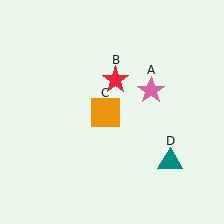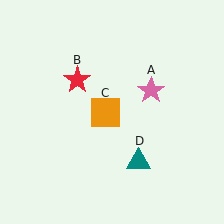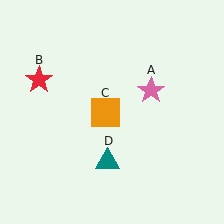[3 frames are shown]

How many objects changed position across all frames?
2 objects changed position: red star (object B), teal triangle (object D).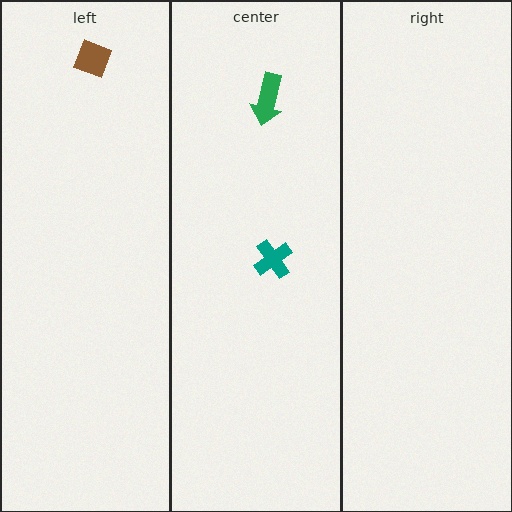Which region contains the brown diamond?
The left region.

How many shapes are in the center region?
2.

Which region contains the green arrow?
The center region.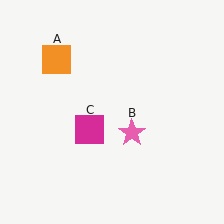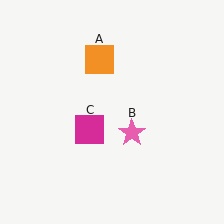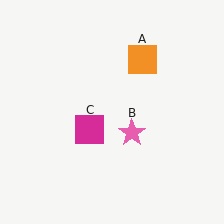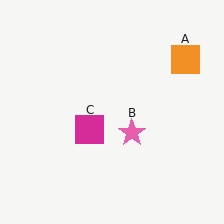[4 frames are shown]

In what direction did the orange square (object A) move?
The orange square (object A) moved right.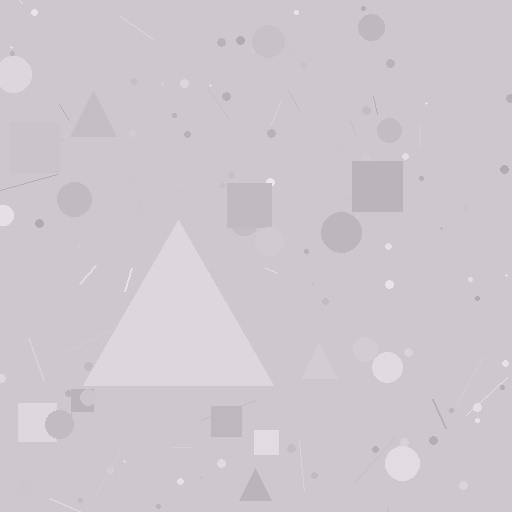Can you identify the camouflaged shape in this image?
The camouflaged shape is a triangle.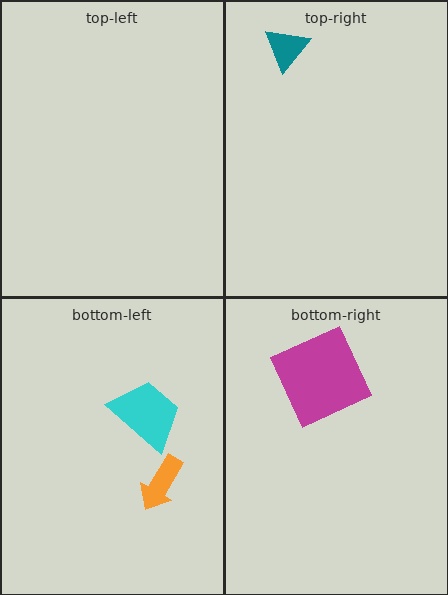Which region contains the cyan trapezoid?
The bottom-left region.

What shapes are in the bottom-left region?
The orange arrow, the cyan trapezoid.